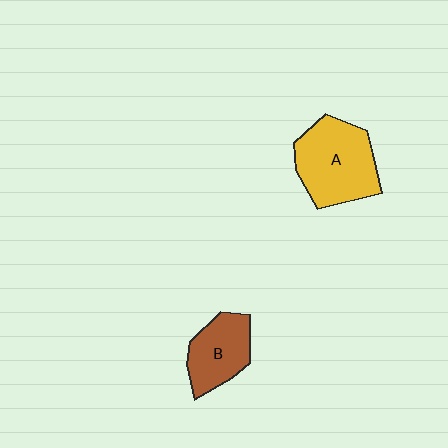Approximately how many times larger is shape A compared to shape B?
Approximately 1.5 times.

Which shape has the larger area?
Shape A (yellow).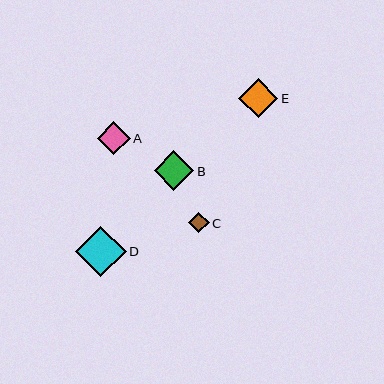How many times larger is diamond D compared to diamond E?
Diamond D is approximately 1.3 times the size of diamond E.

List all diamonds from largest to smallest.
From largest to smallest: D, B, E, A, C.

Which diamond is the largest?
Diamond D is the largest with a size of approximately 50 pixels.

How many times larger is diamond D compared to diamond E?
Diamond D is approximately 1.3 times the size of diamond E.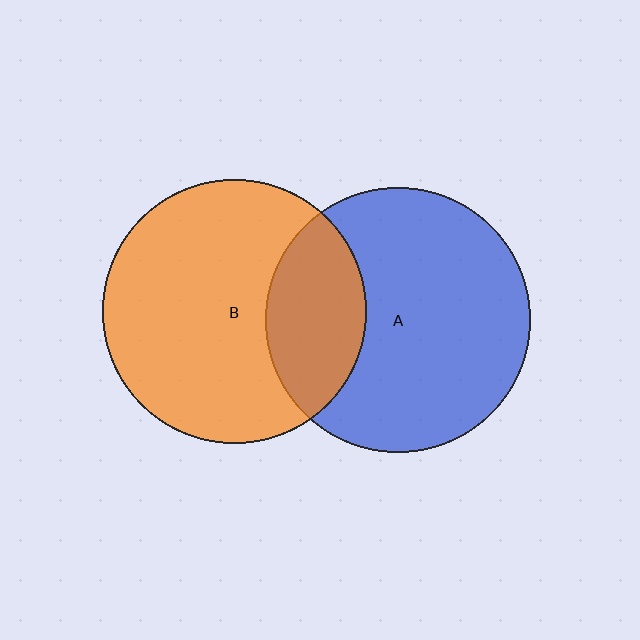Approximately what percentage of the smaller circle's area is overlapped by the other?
Approximately 25%.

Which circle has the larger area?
Circle A (blue).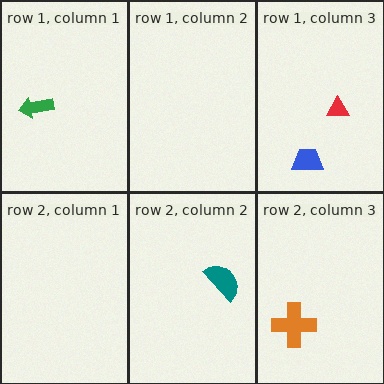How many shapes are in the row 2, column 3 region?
1.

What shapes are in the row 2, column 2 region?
The teal semicircle.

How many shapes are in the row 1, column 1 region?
1.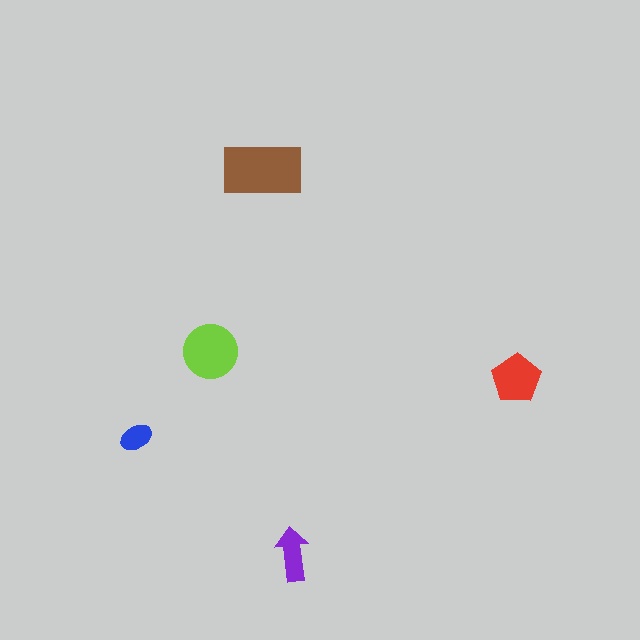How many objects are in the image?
There are 5 objects in the image.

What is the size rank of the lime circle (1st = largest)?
2nd.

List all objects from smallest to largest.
The blue ellipse, the purple arrow, the red pentagon, the lime circle, the brown rectangle.